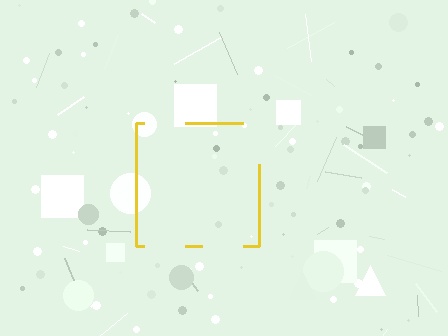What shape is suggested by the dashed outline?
The dashed outline suggests a square.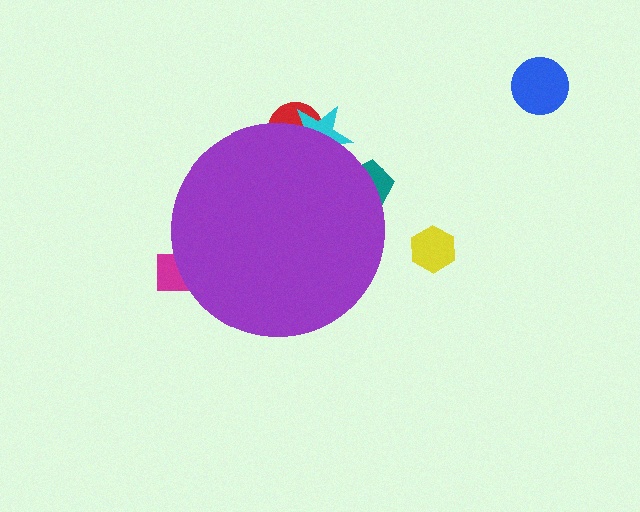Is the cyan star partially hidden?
Yes, the cyan star is partially hidden behind the purple circle.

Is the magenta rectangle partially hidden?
Yes, the magenta rectangle is partially hidden behind the purple circle.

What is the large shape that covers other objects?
A purple circle.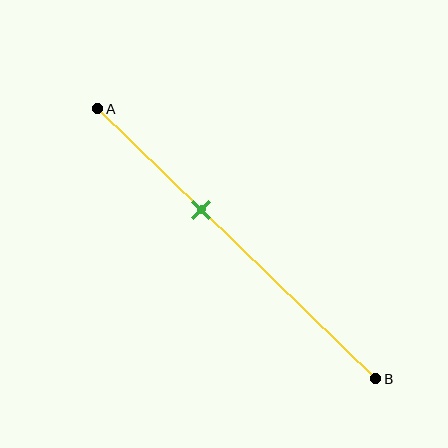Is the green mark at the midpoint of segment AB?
No, the mark is at about 35% from A, not at the 50% midpoint.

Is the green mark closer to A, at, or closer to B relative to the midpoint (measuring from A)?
The green mark is closer to point A than the midpoint of segment AB.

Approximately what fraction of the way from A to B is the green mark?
The green mark is approximately 35% of the way from A to B.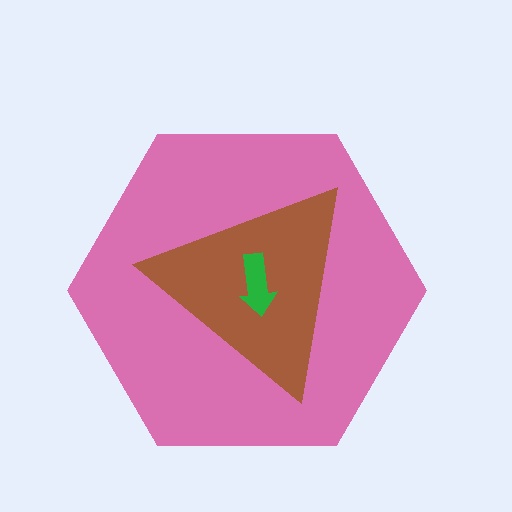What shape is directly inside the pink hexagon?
The brown triangle.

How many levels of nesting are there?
3.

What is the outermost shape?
The pink hexagon.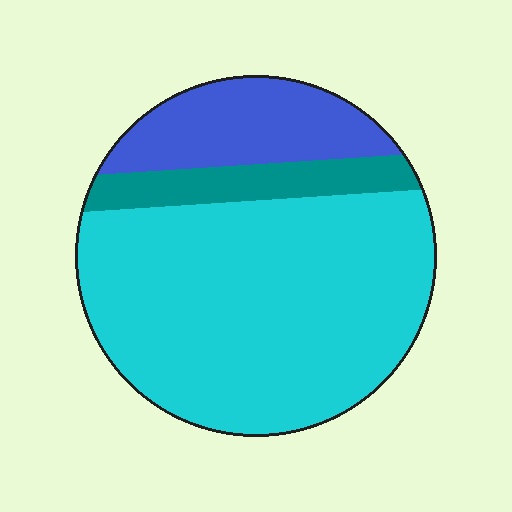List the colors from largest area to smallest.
From largest to smallest: cyan, blue, teal.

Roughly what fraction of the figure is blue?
Blue covers around 20% of the figure.